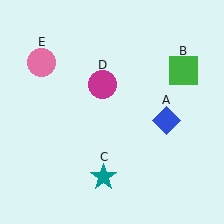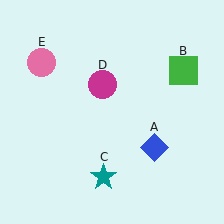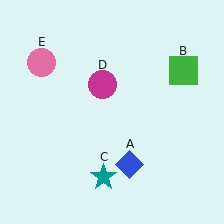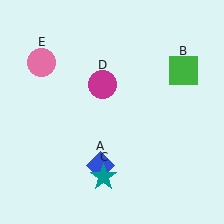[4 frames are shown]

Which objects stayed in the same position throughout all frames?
Green square (object B) and teal star (object C) and magenta circle (object D) and pink circle (object E) remained stationary.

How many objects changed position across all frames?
1 object changed position: blue diamond (object A).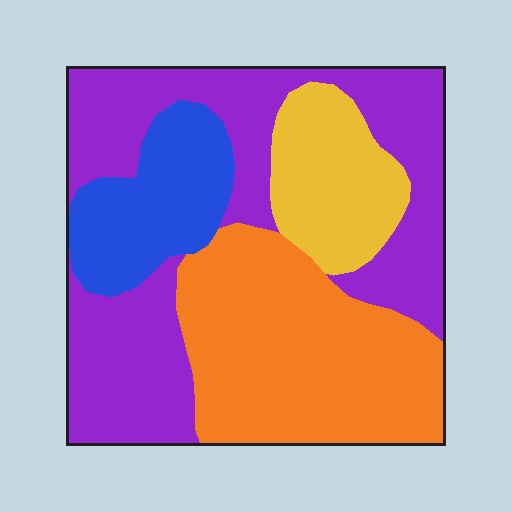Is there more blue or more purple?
Purple.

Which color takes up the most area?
Purple, at roughly 40%.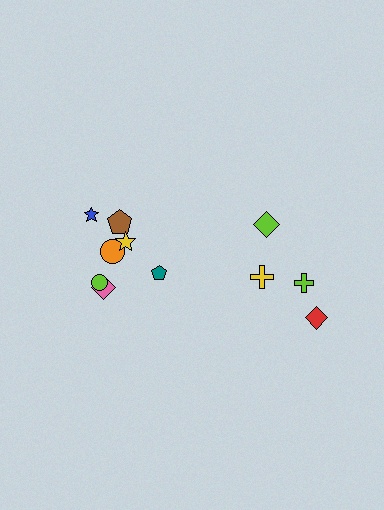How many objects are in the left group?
There are 7 objects.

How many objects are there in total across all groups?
There are 11 objects.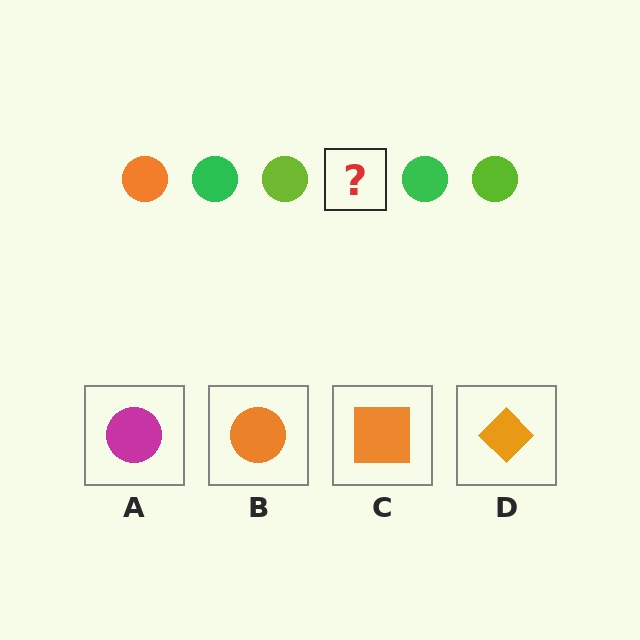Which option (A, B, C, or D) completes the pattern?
B.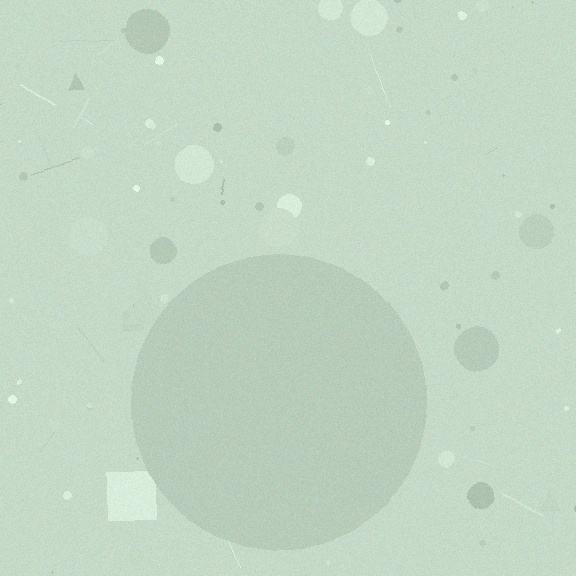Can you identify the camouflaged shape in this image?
The camouflaged shape is a circle.